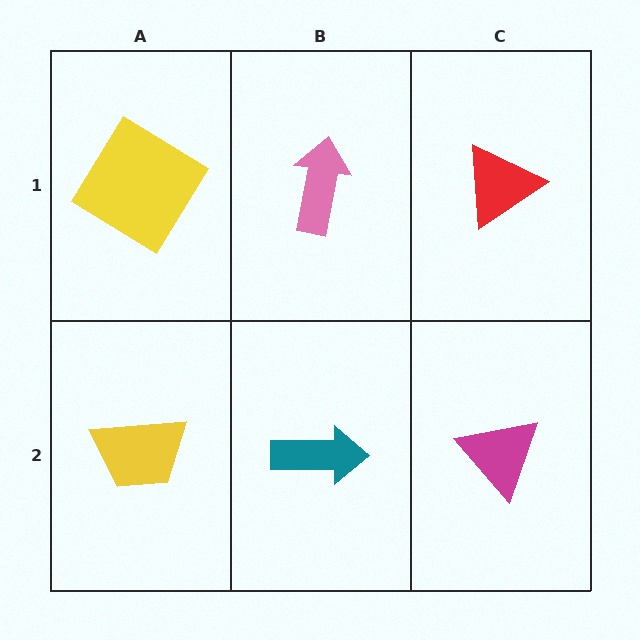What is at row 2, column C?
A magenta triangle.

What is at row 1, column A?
A yellow diamond.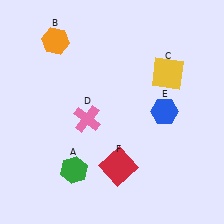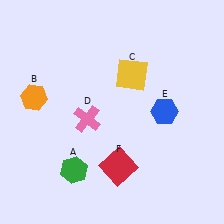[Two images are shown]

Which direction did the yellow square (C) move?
The yellow square (C) moved left.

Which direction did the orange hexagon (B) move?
The orange hexagon (B) moved down.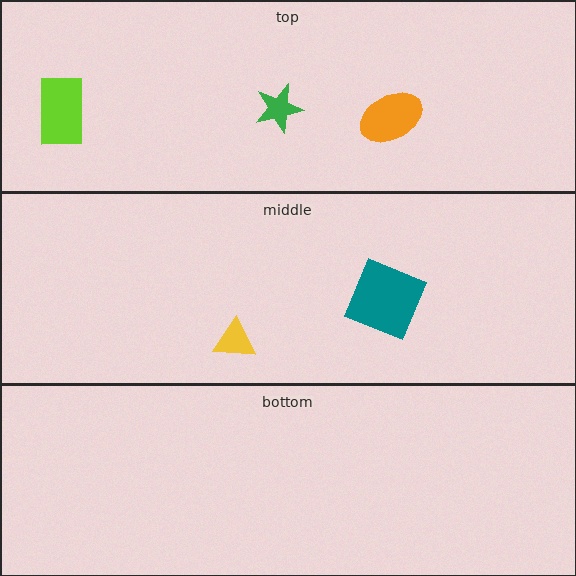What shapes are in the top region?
The lime rectangle, the orange ellipse, the green star.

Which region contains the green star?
The top region.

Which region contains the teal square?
The middle region.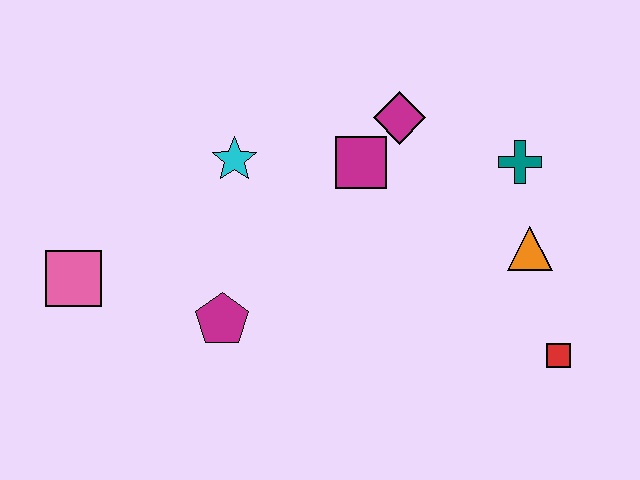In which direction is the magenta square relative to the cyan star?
The magenta square is to the right of the cyan star.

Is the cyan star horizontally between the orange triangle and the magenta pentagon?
Yes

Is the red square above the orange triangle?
No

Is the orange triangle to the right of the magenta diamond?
Yes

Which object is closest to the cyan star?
The magenta square is closest to the cyan star.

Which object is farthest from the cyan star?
The red square is farthest from the cyan star.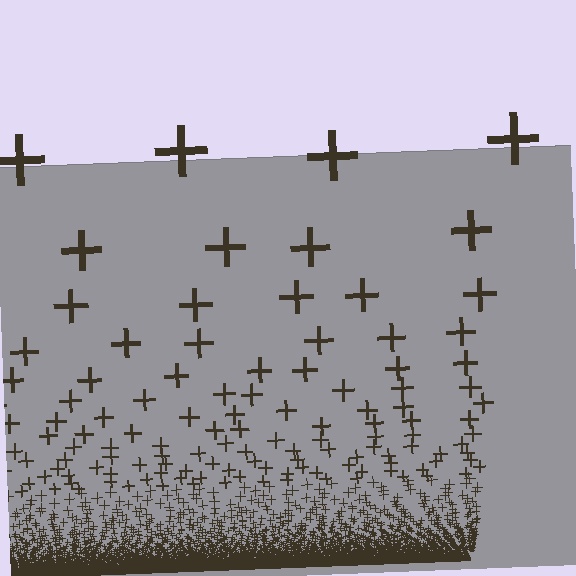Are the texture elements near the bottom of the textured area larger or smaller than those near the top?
Smaller. The gradient is inverted — elements near the bottom are smaller and denser.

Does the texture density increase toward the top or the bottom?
Density increases toward the bottom.